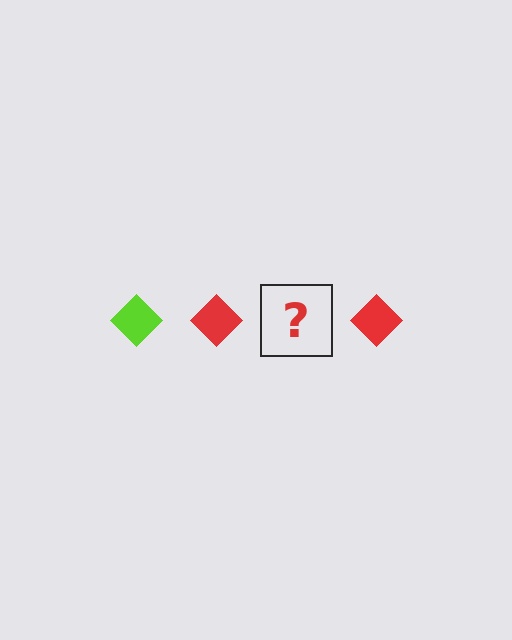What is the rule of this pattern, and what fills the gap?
The rule is that the pattern cycles through lime, red diamonds. The gap should be filled with a lime diamond.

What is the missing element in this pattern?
The missing element is a lime diamond.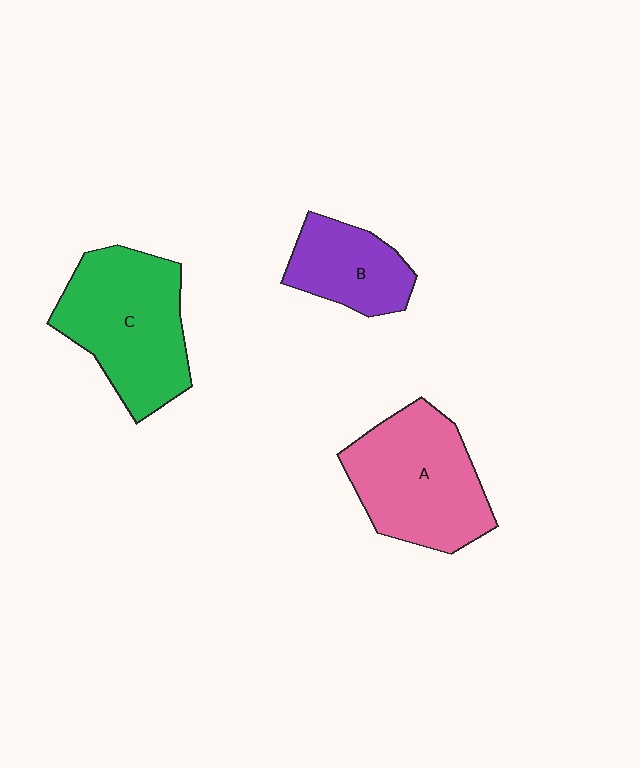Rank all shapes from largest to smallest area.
From largest to smallest: C (green), A (pink), B (purple).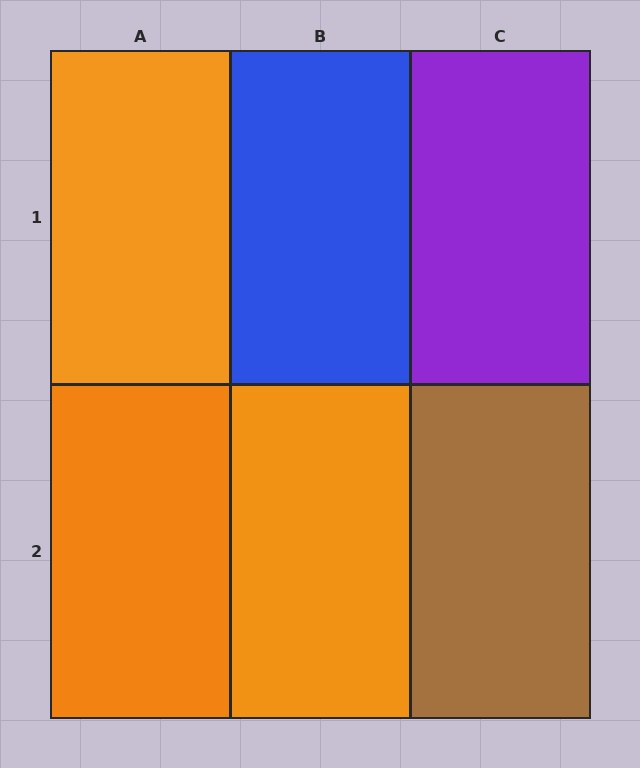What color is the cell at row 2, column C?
Brown.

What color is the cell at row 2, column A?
Orange.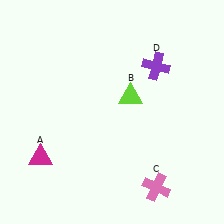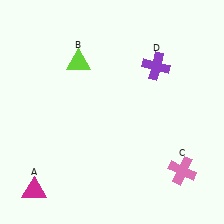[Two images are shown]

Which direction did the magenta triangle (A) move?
The magenta triangle (A) moved down.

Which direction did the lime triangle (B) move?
The lime triangle (B) moved left.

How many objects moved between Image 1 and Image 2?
3 objects moved between the two images.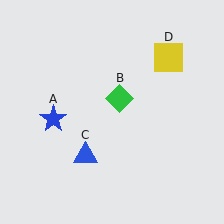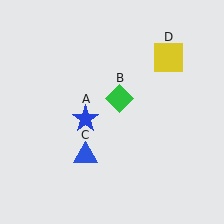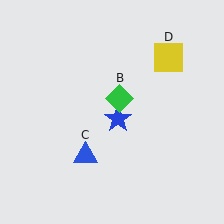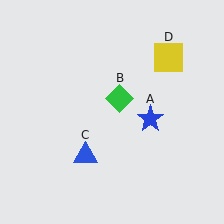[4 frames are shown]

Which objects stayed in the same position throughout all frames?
Green diamond (object B) and blue triangle (object C) and yellow square (object D) remained stationary.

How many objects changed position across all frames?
1 object changed position: blue star (object A).